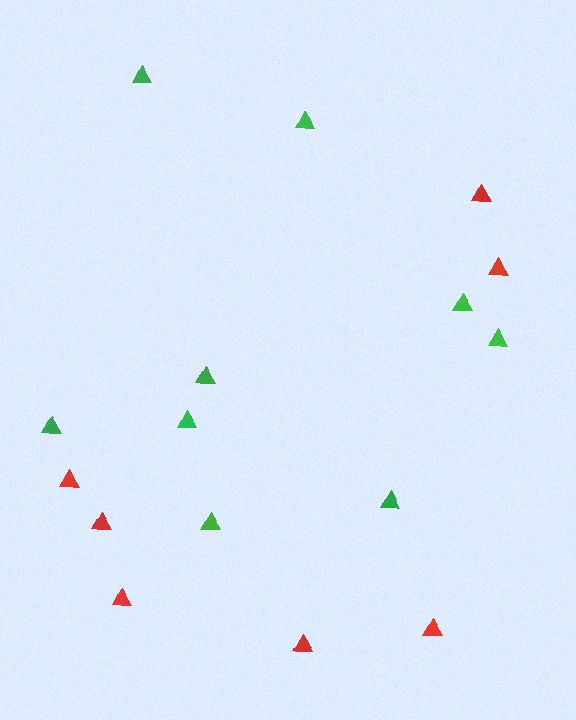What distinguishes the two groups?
There are 2 groups: one group of green triangles (9) and one group of red triangles (7).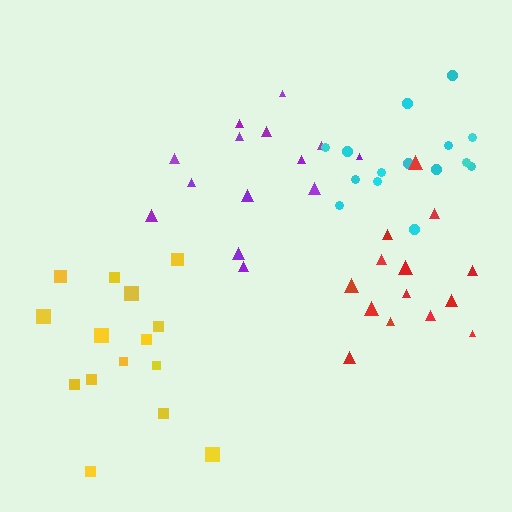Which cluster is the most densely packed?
Purple.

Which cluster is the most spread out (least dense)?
Yellow.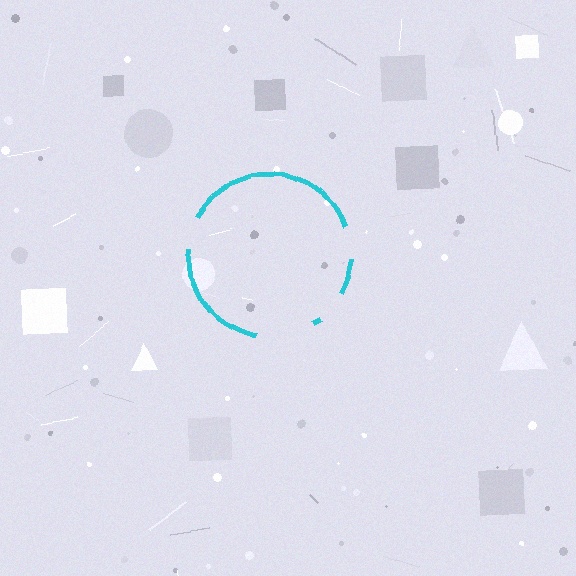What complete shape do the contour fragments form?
The contour fragments form a circle.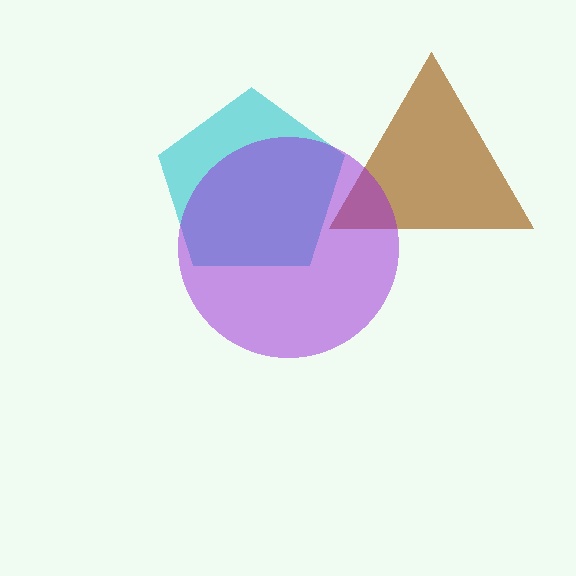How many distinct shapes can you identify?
There are 3 distinct shapes: a brown triangle, a cyan pentagon, a purple circle.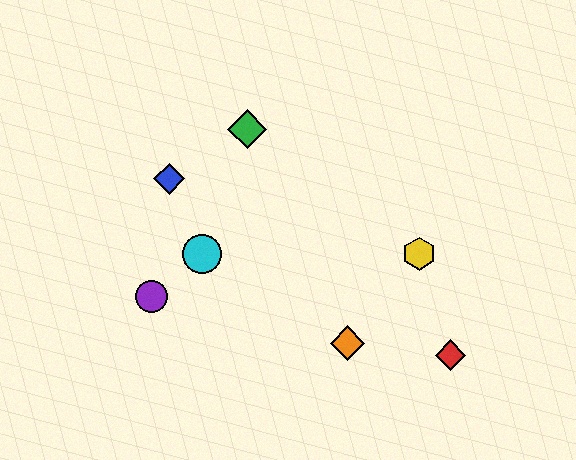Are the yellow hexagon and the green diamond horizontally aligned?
No, the yellow hexagon is at y≈254 and the green diamond is at y≈129.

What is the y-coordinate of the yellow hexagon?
The yellow hexagon is at y≈254.